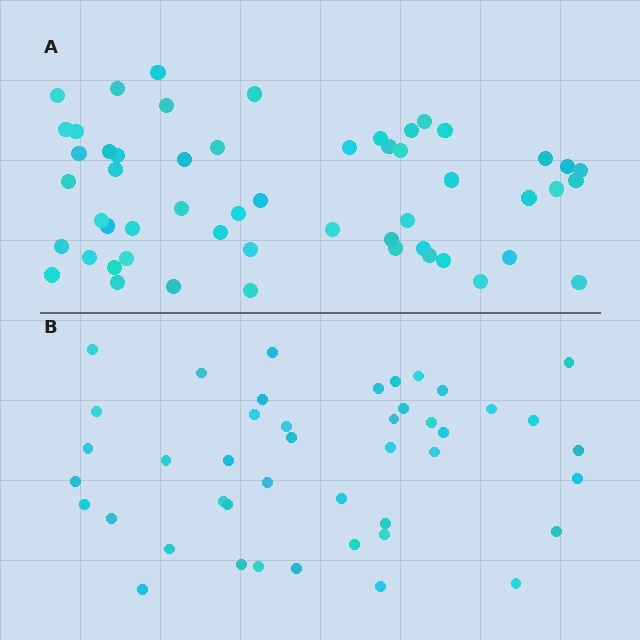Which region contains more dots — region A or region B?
Region A (the top region) has more dots.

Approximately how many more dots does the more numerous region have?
Region A has roughly 10 or so more dots than region B.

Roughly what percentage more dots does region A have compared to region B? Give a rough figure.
About 25% more.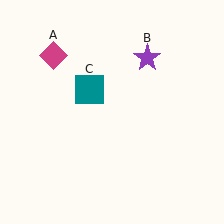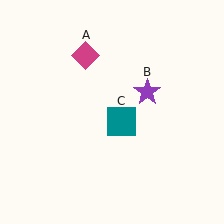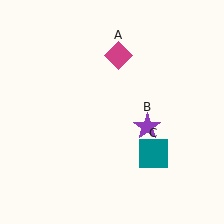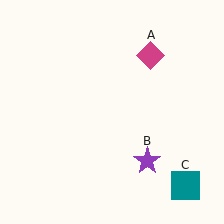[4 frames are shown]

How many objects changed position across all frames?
3 objects changed position: magenta diamond (object A), purple star (object B), teal square (object C).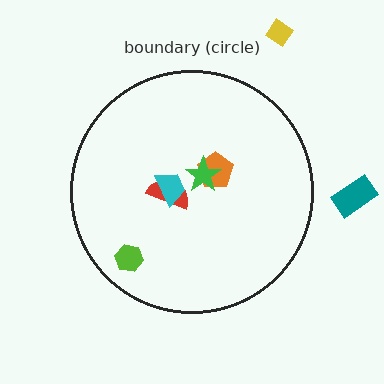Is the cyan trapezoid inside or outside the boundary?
Inside.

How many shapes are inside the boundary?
5 inside, 2 outside.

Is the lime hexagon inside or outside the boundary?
Inside.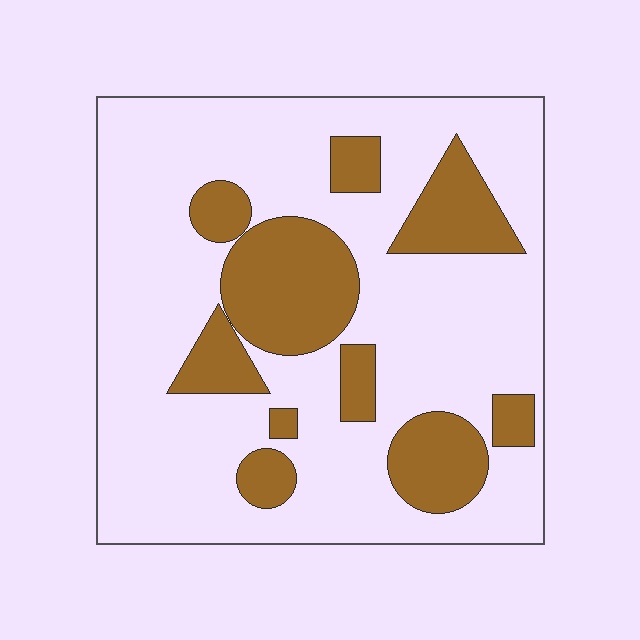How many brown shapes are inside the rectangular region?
10.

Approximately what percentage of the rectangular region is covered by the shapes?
Approximately 25%.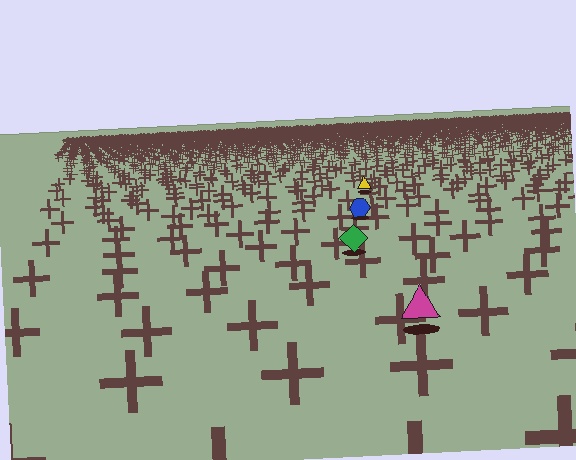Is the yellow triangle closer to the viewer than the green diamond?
No. The green diamond is closer — you can tell from the texture gradient: the ground texture is coarser near it.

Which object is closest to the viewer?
The magenta triangle is closest. The texture marks near it are larger and more spread out.